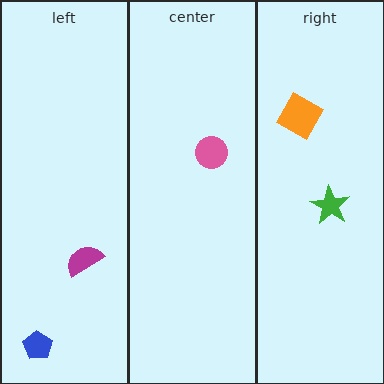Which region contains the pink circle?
The center region.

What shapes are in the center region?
The pink circle.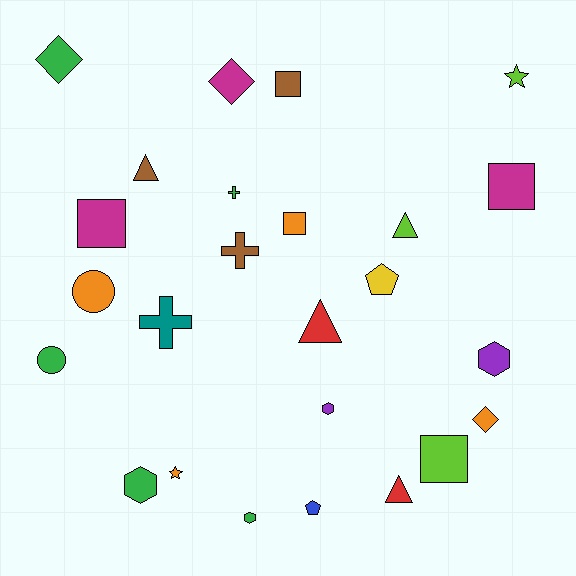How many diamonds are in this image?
There are 3 diamonds.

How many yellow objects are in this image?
There is 1 yellow object.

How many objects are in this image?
There are 25 objects.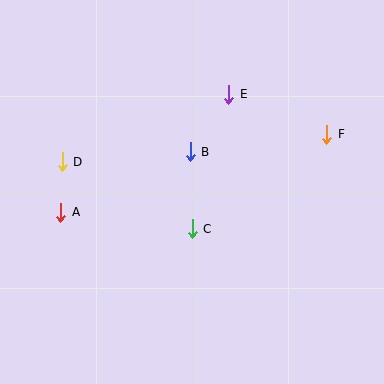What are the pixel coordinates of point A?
Point A is at (61, 212).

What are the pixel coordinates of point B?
Point B is at (190, 152).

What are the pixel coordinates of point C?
Point C is at (192, 229).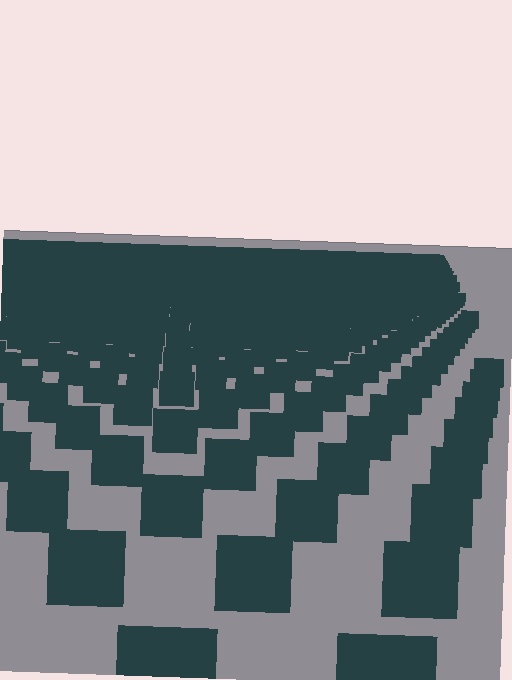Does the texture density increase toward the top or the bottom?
Density increases toward the top.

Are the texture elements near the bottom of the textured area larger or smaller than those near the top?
Larger. Near the bottom, elements are closer to the viewer and appear at a bigger on-screen size.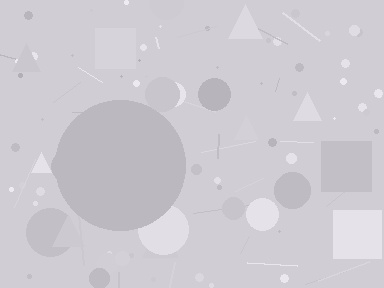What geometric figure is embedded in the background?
A circle is embedded in the background.